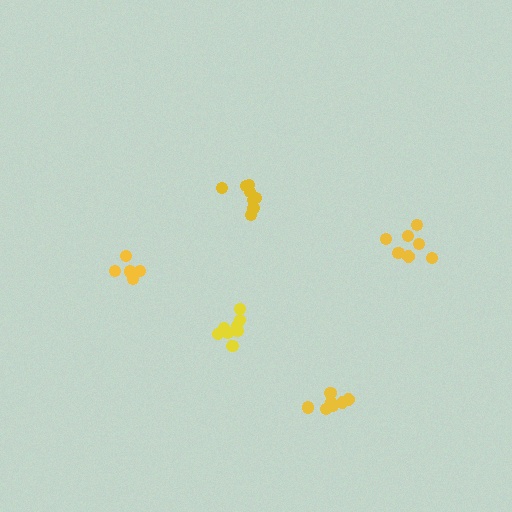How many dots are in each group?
Group 1: 7 dots, Group 2: 8 dots, Group 3: 5 dots, Group 4: 8 dots, Group 5: 7 dots (35 total).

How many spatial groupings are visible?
There are 5 spatial groupings.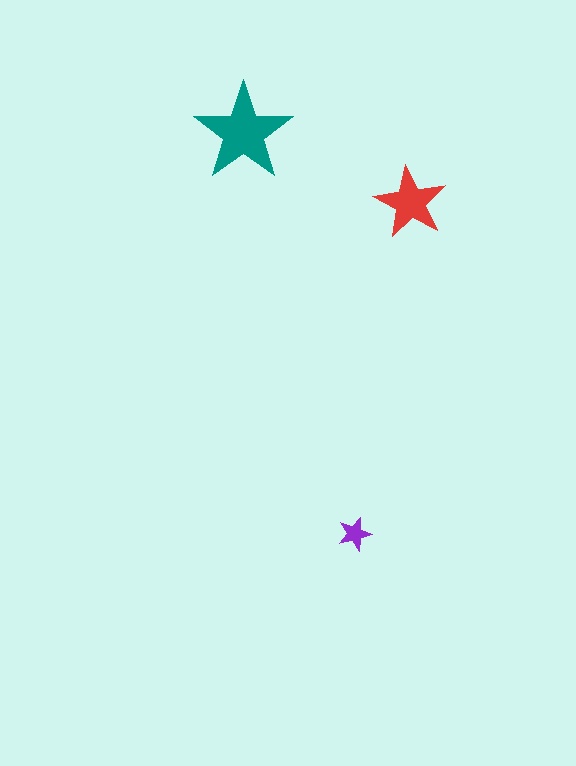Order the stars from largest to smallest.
the teal one, the red one, the purple one.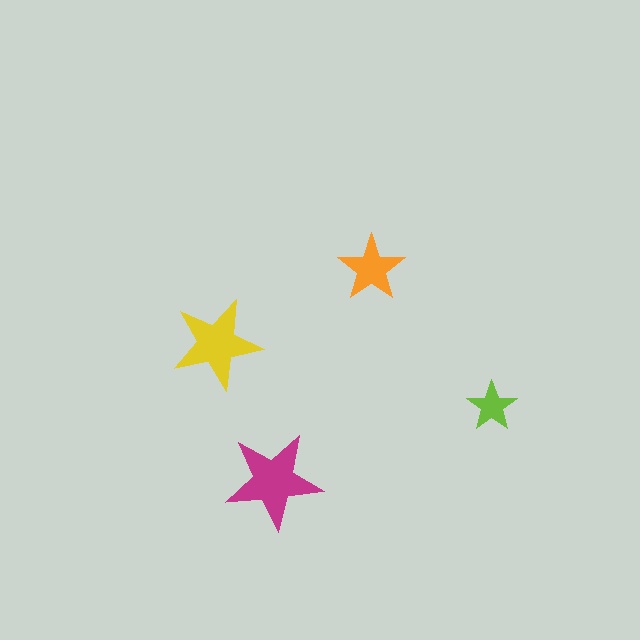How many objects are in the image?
There are 4 objects in the image.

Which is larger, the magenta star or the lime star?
The magenta one.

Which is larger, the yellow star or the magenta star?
The magenta one.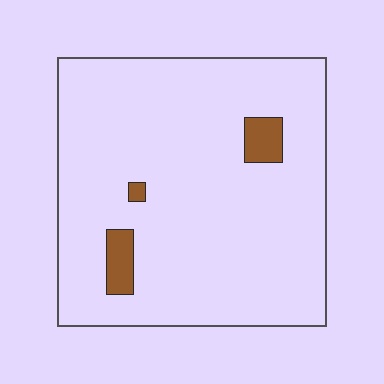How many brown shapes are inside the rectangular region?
3.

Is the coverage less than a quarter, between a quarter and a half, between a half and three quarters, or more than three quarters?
Less than a quarter.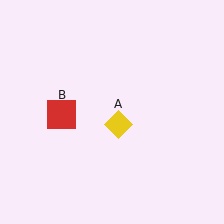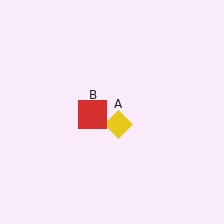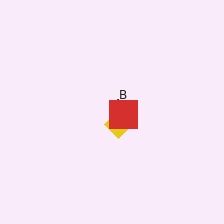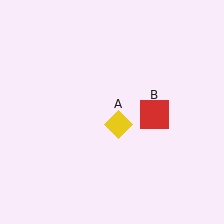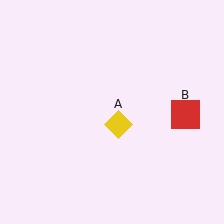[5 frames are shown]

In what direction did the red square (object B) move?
The red square (object B) moved right.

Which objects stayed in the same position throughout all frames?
Yellow diamond (object A) remained stationary.